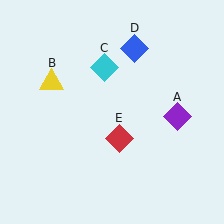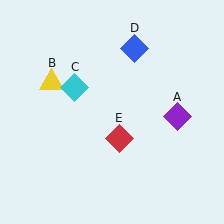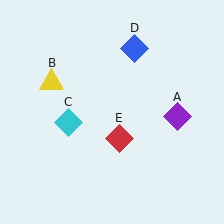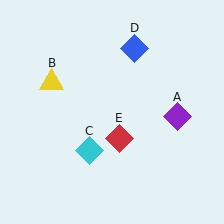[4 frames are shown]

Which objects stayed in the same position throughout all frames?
Purple diamond (object A) and yellow triangle (object B) and blue diamond (object D) and red diamond (object E) remained stationary.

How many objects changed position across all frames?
1 object changed position: cyan diamond (object C).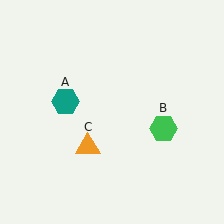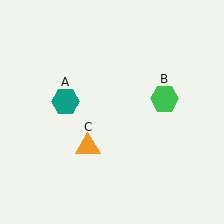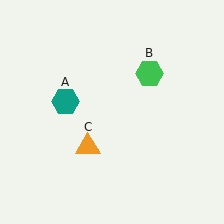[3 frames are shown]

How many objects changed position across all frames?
1 object changed position: green hexagon (object B).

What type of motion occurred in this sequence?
The green hexagon (object B) rotated counterclockwise around the center of the scene.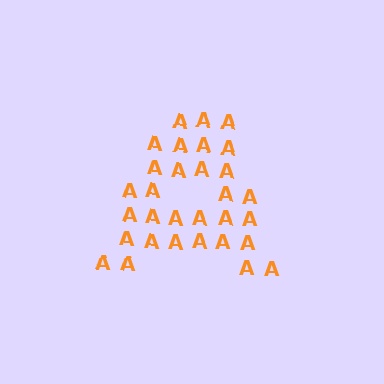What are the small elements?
The small elements are letter A's.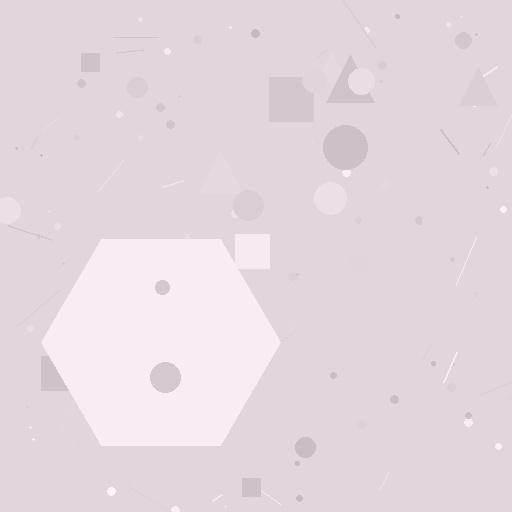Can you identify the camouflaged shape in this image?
The camouflaged shape is a hexagon.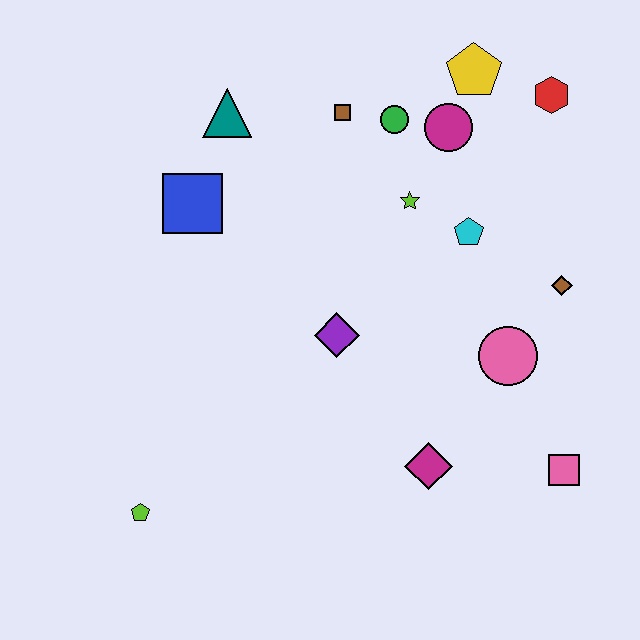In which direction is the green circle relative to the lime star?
The green circle is above the lime star.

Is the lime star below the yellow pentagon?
Yes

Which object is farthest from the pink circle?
The lime pentagon is farthest from the pink circle.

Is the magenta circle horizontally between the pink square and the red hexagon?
No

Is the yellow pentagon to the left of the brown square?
No